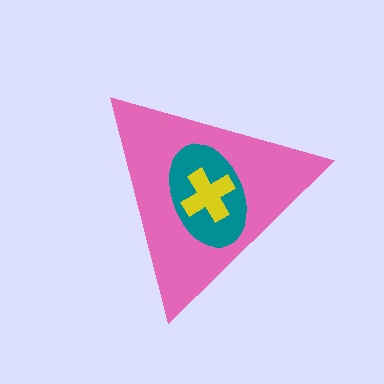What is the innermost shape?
The yellow cross.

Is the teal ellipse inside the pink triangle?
Yes.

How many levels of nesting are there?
3.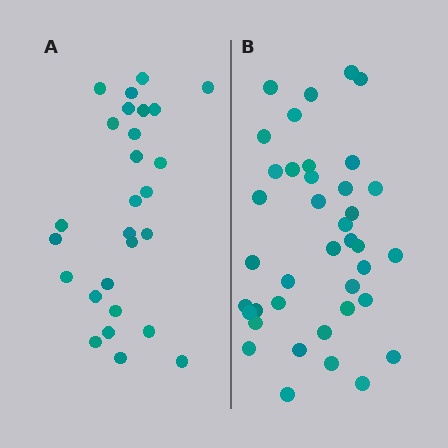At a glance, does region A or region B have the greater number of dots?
Region B (the right region) has more dots.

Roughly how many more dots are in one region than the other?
Region B has roughly 12 or so more dots than region A.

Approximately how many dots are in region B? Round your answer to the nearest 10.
About 40 dots. (The exact count is 39, which rounds to 40.)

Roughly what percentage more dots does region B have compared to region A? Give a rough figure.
About 45% more.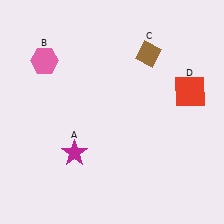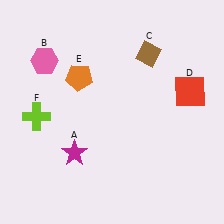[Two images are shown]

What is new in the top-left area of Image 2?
An orange pentagon (E) was added in the top-left area of Image 2.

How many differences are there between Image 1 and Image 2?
There are 2 differences between the two images.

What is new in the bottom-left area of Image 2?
A lime cross (F) was added in the bottom-left area of Image 2.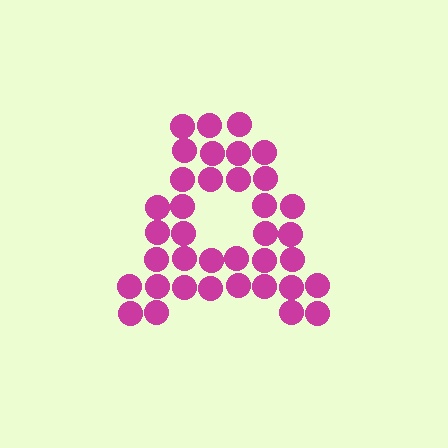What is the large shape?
The large shape is the letter A.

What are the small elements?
The small elements are circles.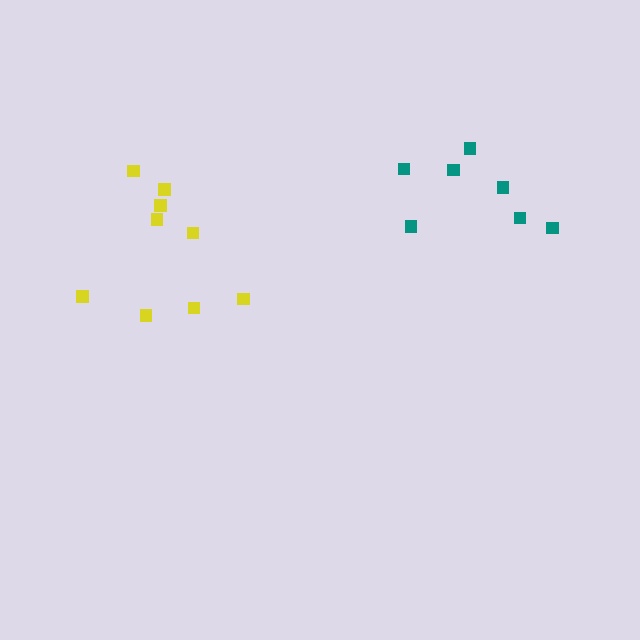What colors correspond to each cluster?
The clusters are colored: yellow, teal.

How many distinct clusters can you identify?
There are 2 distinct clusters.